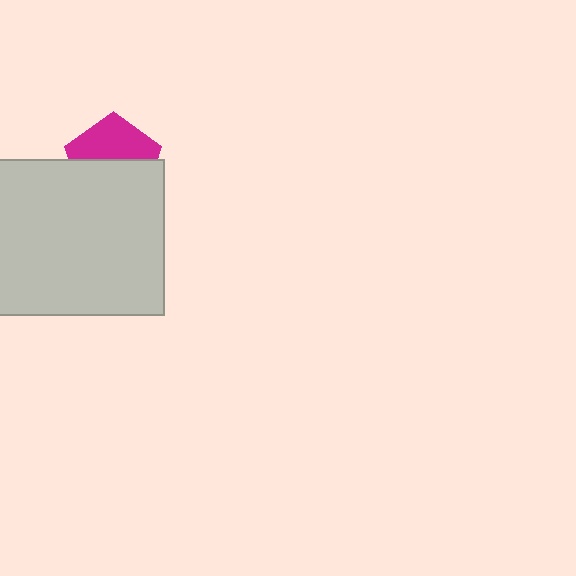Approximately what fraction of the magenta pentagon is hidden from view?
Roughly 53% of the magenta pentagon is hidden behind the light gray rectangle.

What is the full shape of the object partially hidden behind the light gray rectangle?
The partially hidden object is a magenta pentagon.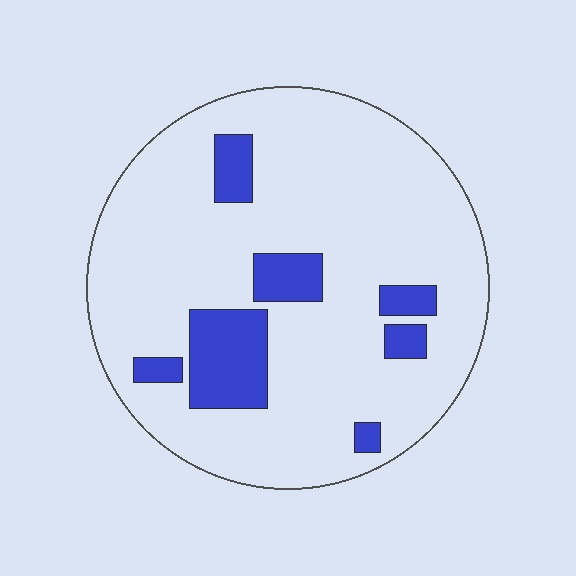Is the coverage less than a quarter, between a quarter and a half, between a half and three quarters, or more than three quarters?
Less than a quarter.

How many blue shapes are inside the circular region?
7.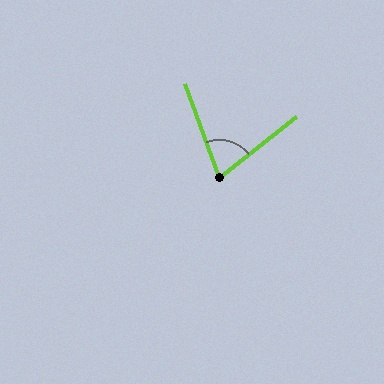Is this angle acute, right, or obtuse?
It is acute.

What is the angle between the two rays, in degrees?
Approximately 72 degrees.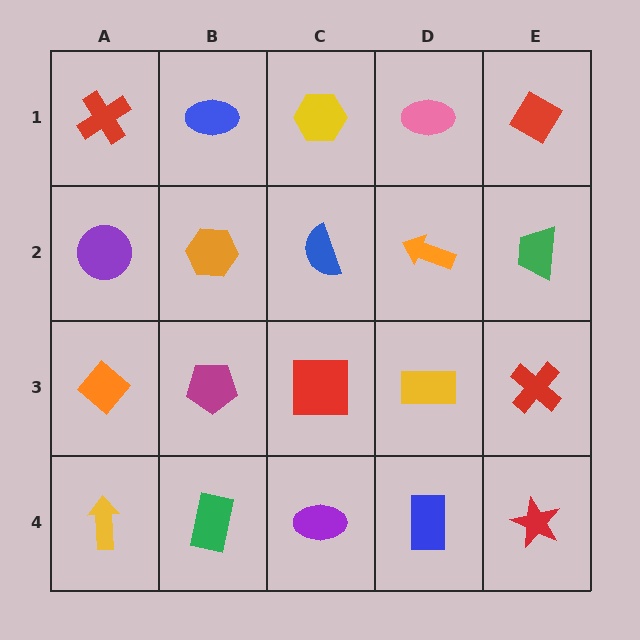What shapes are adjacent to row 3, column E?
A green trapezoid (row 2, column E), a red star (row 4, column E), a yellow rectangle (row 3, column D).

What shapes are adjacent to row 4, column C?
A red square (row 3, column C), a green rectangle (row 4, column B), a blue rectangle (row 4, column D).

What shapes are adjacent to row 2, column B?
A blue ellipse (row 1, column B), a magenta pentagon (row 3, column B), a purple circle (row 2, column A), a blue semicircle (row 2, column C).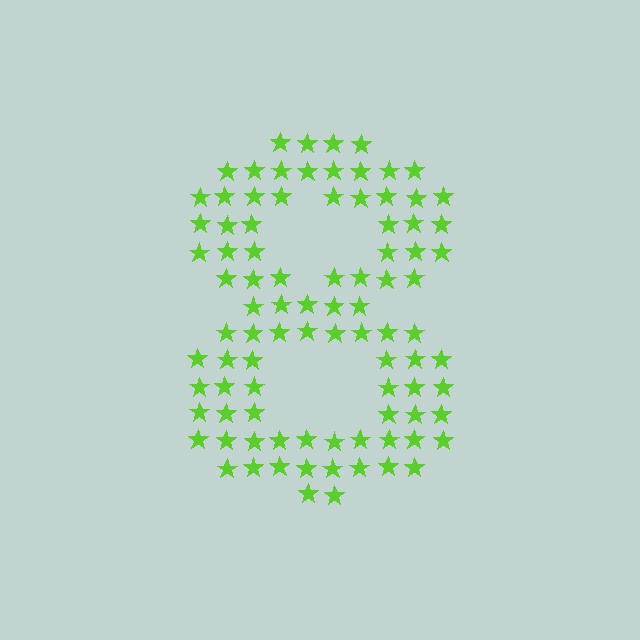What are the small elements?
The small elements are stars.